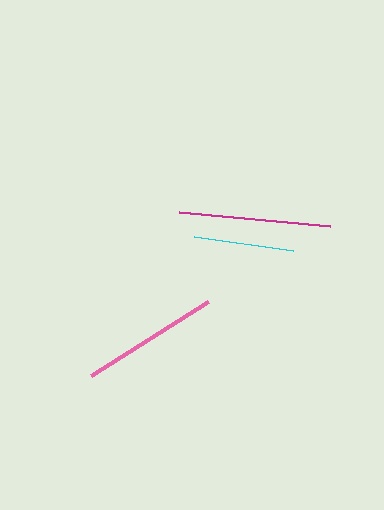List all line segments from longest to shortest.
From longest to shortest: magenta, pink, cyan.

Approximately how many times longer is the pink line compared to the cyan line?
The pink line is approximately 1.4 times the length of the cyan line.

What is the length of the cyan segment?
The cyan segment is approximately 99 pixels long.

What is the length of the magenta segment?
The magenta segment is approximately 151 pixels long.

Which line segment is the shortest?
The cyan line is the shortest at approximately 99 pixels.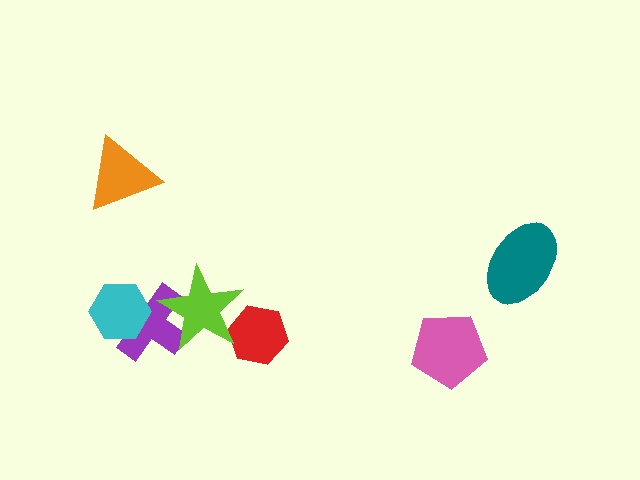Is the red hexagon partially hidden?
Yes, it is partially covered by another shape.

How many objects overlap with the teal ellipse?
0 objects overlap with the teal ellipse.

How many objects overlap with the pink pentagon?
0 objects overlap with the pink pentagon.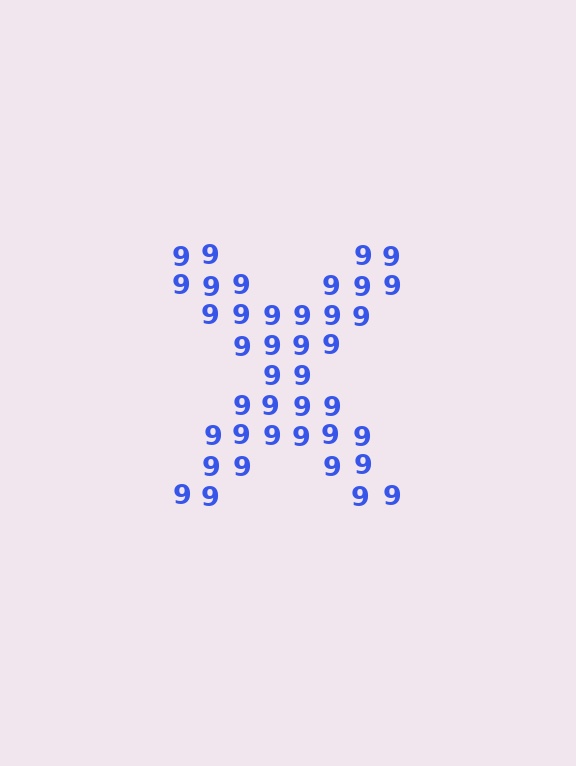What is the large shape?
The large shape is the letter X.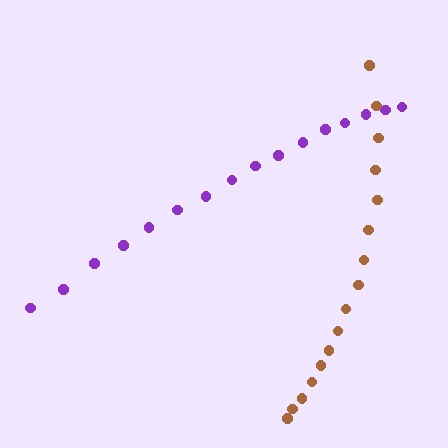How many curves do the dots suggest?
There are 2 distinct paths.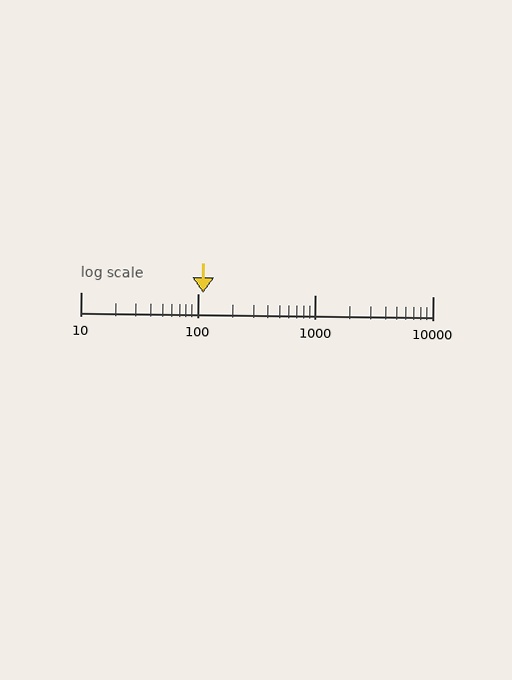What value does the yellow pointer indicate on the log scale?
The pointer indicates approximately 110.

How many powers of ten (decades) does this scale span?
The scale spans 3 decades, from 10 to 10000.